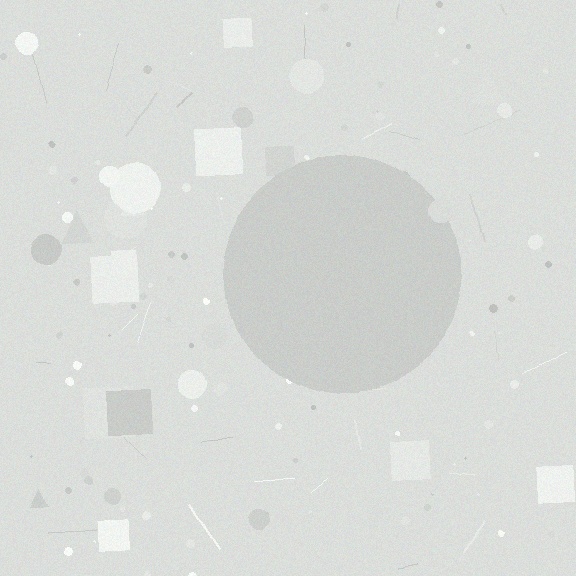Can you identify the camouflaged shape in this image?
The camouflaged shape is a circle.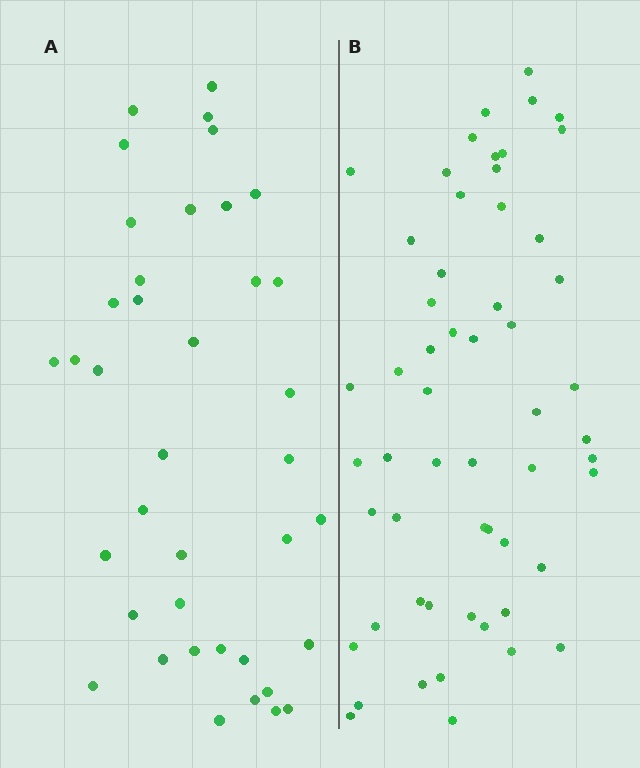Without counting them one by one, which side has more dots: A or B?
Region B (the right region) has more dots.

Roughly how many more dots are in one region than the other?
Region B has approximately 15 more dots than region A.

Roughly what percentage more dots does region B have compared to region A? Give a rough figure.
About 45% more.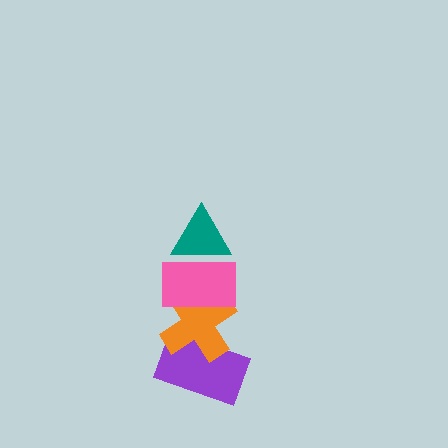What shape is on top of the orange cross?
The pink rectangle is on top of the orange cross.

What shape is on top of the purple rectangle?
The orange cross is on top of the purple rectangle.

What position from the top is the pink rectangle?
The pink rectangle is 2nd from the top.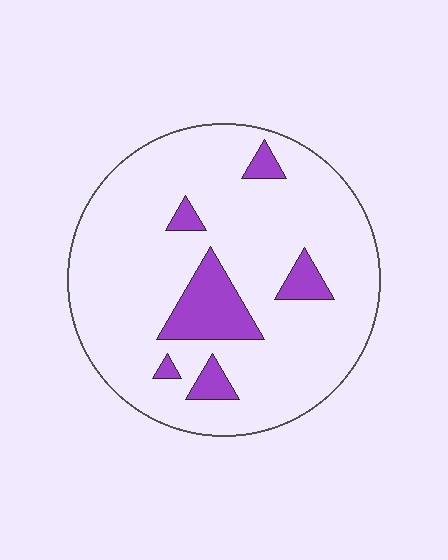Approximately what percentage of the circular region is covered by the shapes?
Approximately 15%.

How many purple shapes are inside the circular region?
6.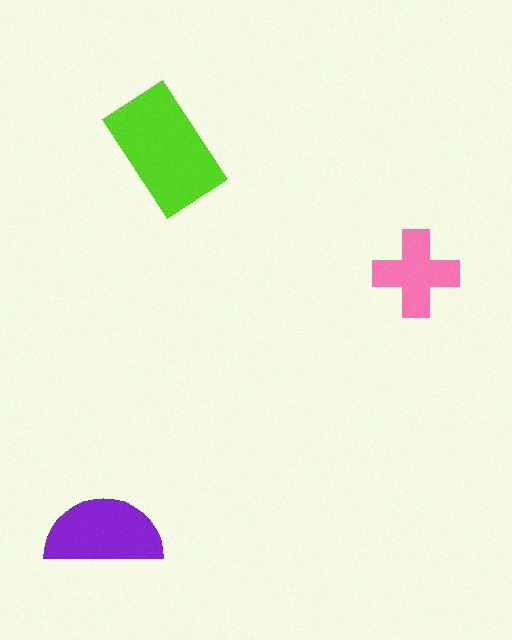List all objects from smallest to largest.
The pink cross, the purple semicircle, the lime rectangle.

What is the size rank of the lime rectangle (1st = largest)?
1st.